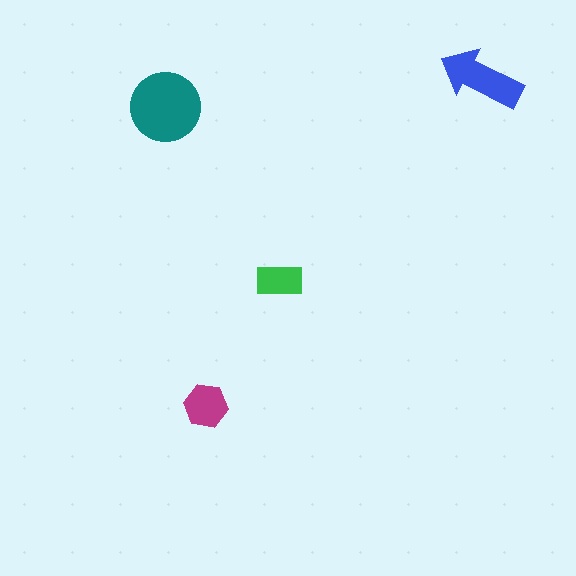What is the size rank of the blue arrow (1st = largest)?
2nd.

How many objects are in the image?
There are 4 objects in the image.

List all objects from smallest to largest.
The green rectangle, the magenta hexagon, the blue arrow, the teal circle.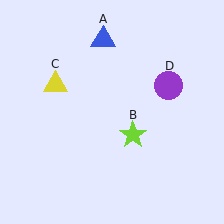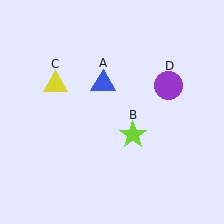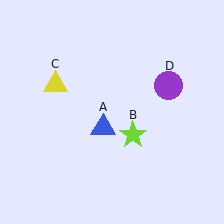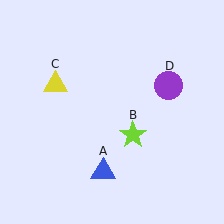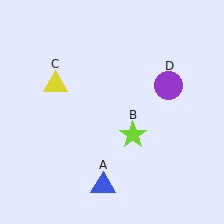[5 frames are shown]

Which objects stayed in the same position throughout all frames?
Lime star (object B) and yellow triangle (object C) and purple circle (object D) remained stationary.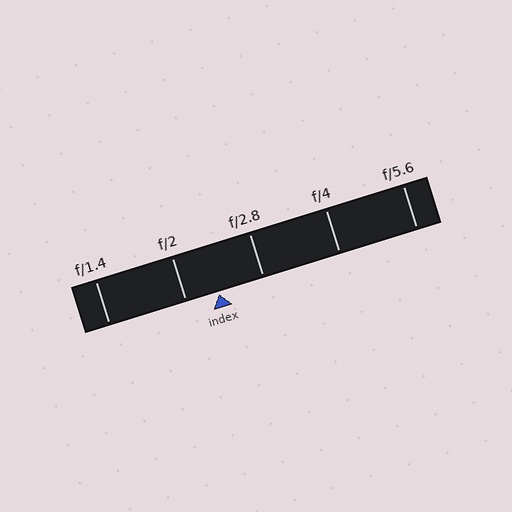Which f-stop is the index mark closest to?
The index mark is closest to f/2.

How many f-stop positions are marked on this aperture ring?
There are 5 f-stop positions marked.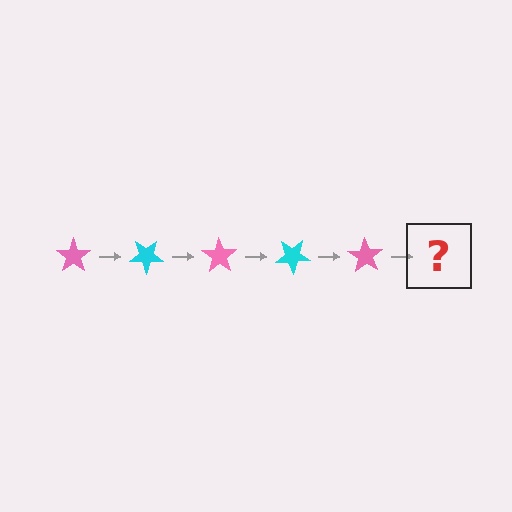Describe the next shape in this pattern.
It should be a cyan star, rotated 175 degrees from the start.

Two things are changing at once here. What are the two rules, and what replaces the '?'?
The two rules are that it rotates 35 degrees each step and the color cycles through pink and cyan. The '?' should be a cyan star, rotated 175 degrees from the start.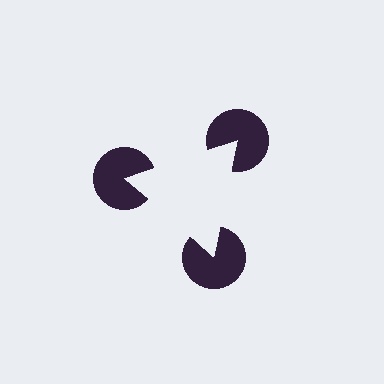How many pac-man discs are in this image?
There are 3 — one at each vertex of the illusory triangle.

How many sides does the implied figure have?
3 sides.